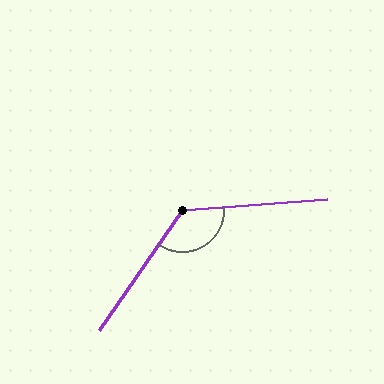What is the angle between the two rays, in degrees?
Approximately 129 degrees.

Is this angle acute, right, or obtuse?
It is obtuse.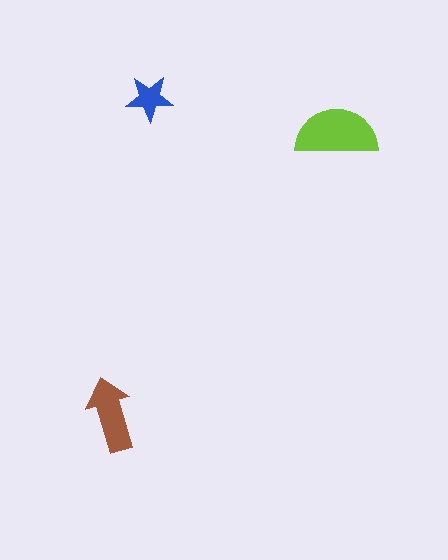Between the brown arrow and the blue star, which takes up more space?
The brown arrow.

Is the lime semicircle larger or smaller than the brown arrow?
Larger.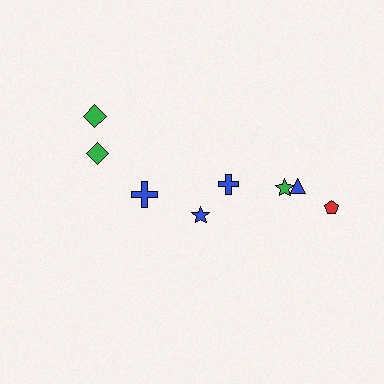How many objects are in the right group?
There are 5 objects.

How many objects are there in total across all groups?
There are 8 objects.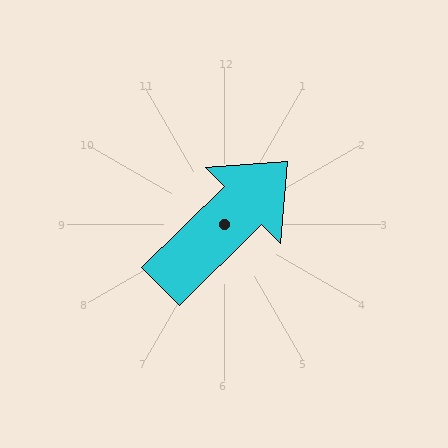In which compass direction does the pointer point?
Northeast.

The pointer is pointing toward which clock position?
Roughly 2 o'clock.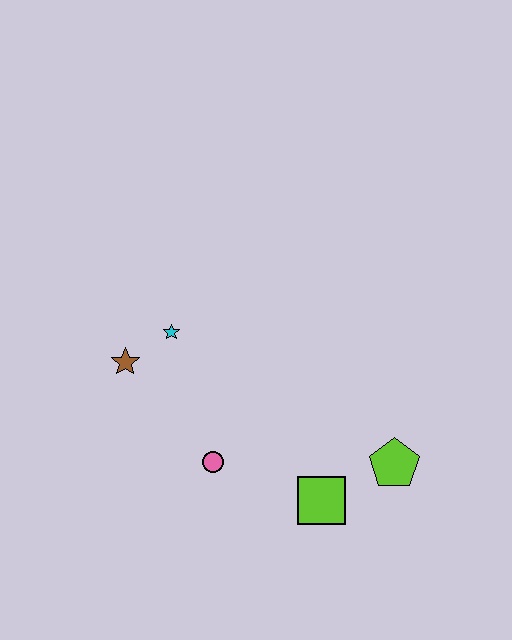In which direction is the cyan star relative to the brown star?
The cyan star is to the right of the brown star.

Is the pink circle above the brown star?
No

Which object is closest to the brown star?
The cyan star is closest to the brown star.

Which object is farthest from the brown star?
The lime pentagon is farthest from the brown star.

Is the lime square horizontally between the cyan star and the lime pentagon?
Yes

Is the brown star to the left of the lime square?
Yes